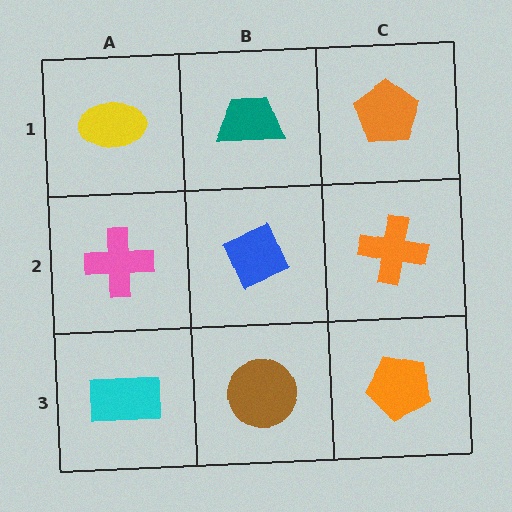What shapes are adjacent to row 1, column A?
A pink cross (row 2, column A), a teal trapezoid (row 1, column B).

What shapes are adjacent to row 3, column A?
A pink cross (row 2, column A), a brown circle (row 3, column B).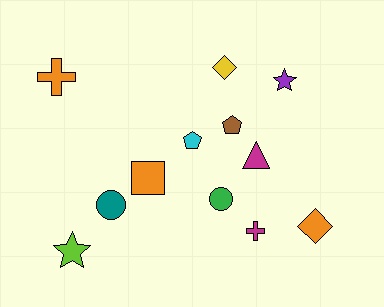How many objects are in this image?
There are 12 objects.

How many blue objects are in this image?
There are no blue objects.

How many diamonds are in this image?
There are 2 diamonds.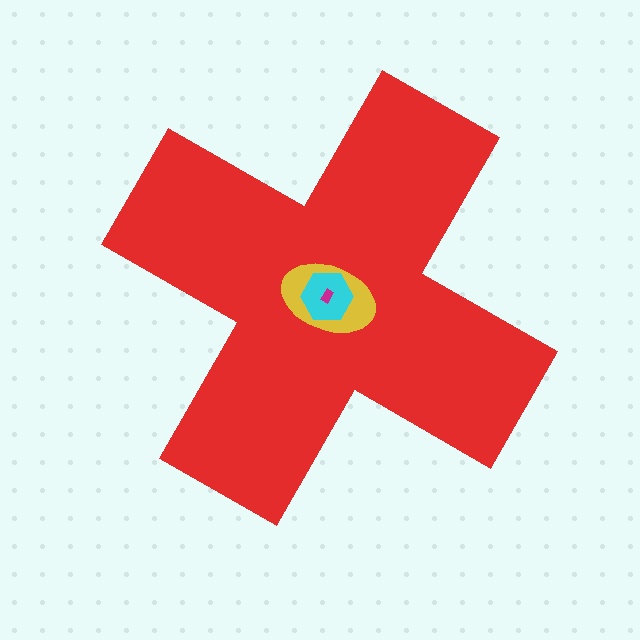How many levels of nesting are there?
4.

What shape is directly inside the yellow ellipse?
The cyan hexagon.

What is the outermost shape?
The red cross.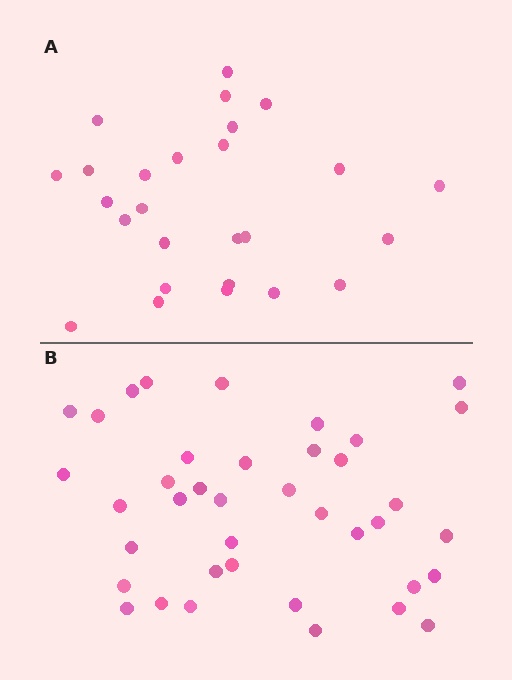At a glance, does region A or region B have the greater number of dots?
Region B (the bottom region) has more dots.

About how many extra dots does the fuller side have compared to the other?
Region B has approximately 15 more dots than region A.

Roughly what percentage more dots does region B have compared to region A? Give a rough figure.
About 50% more.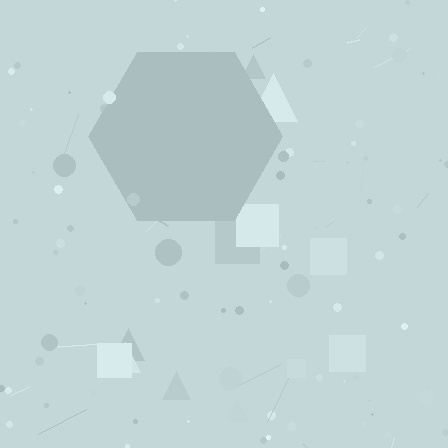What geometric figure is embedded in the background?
A hexagon is embedded in the background.